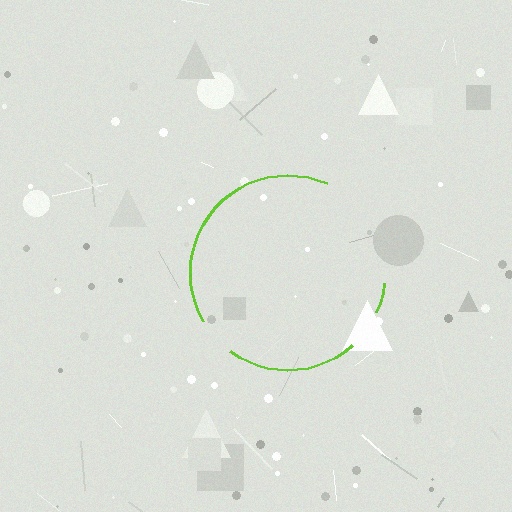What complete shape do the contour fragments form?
The contour fragments form a circle.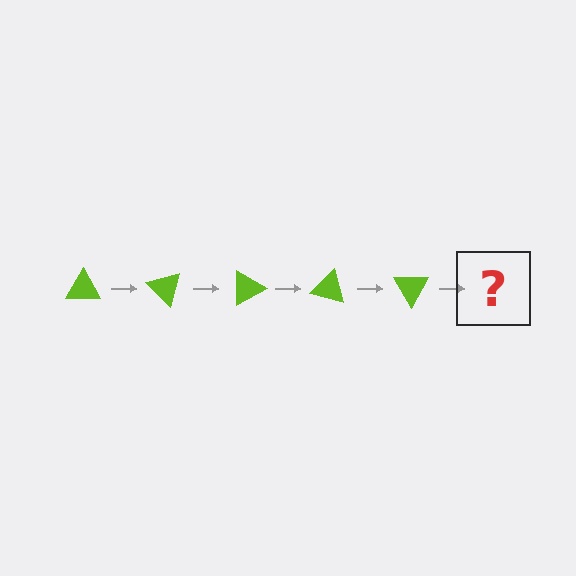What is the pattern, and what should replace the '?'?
The pattern is that the triangle rotates 45 degrees each step. The '?' should be a lime triangle rotated 225 degrees.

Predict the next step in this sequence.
The next step is a lime triangle rotated 225 degrees.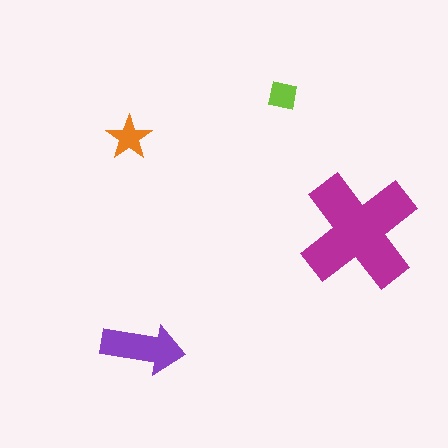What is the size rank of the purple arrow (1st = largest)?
2nd.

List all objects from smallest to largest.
The lime square, the orange star, the purple arrow, the magenta cross.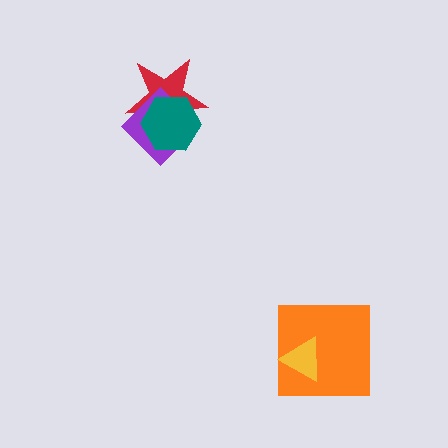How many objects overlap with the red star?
2 objects overlap with the red star.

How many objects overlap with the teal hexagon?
2 objects overlap with the teal hexagon.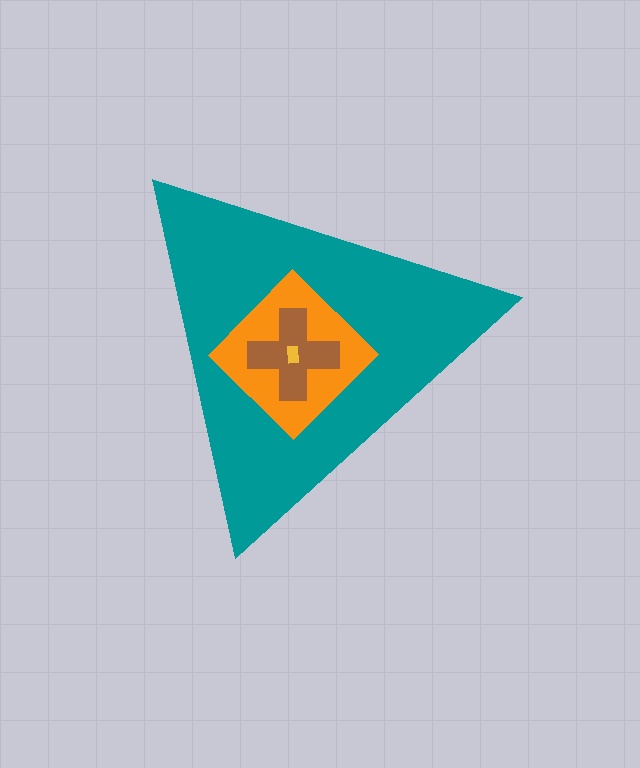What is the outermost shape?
The teal triangle.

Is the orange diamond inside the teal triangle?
Yes.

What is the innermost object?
The yellow rectangle.